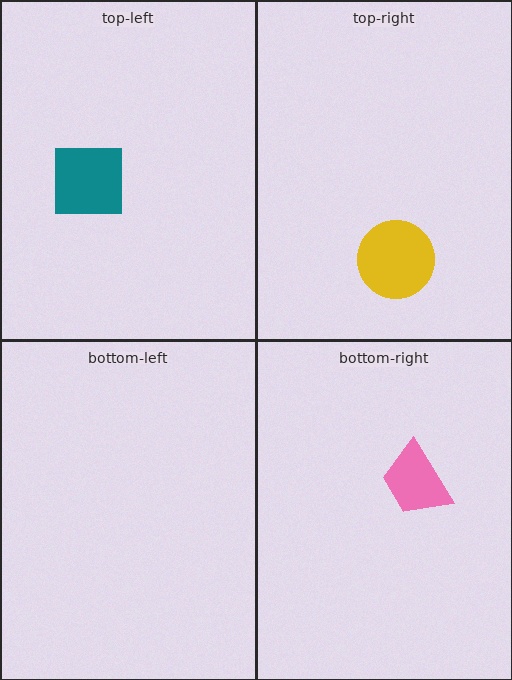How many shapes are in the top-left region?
1.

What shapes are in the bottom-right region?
The pink trapezoid.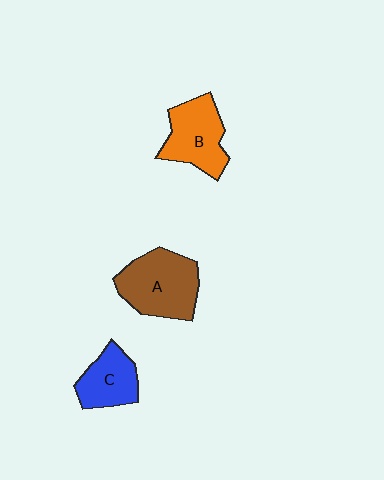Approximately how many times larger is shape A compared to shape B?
Approximately 1.2 times.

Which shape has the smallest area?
Shape C (blue).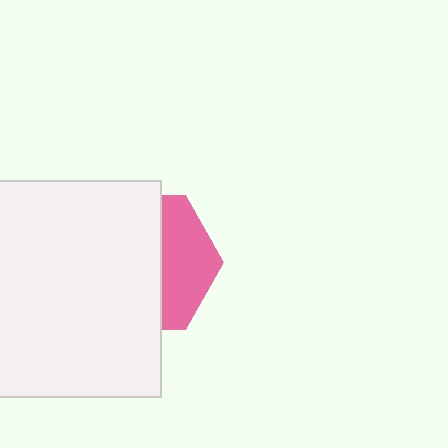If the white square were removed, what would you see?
You would see the complete pink hexagon.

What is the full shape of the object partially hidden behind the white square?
The partially hidden object is a pink hexagon.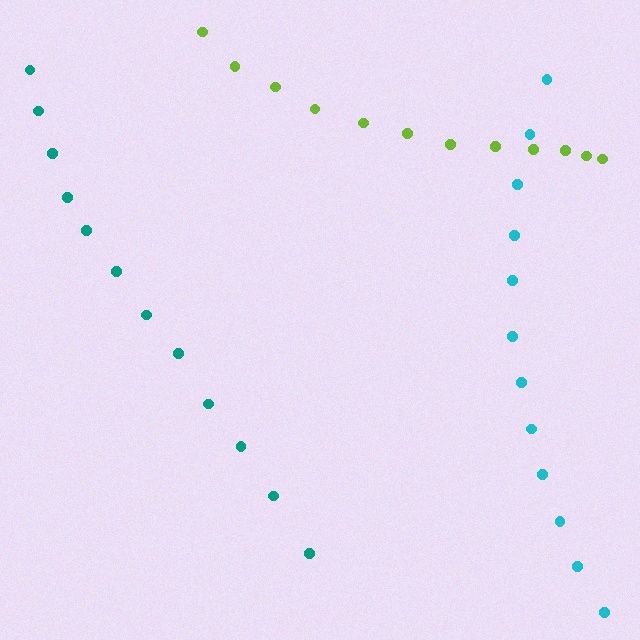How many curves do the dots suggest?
There are 3 distinct paths.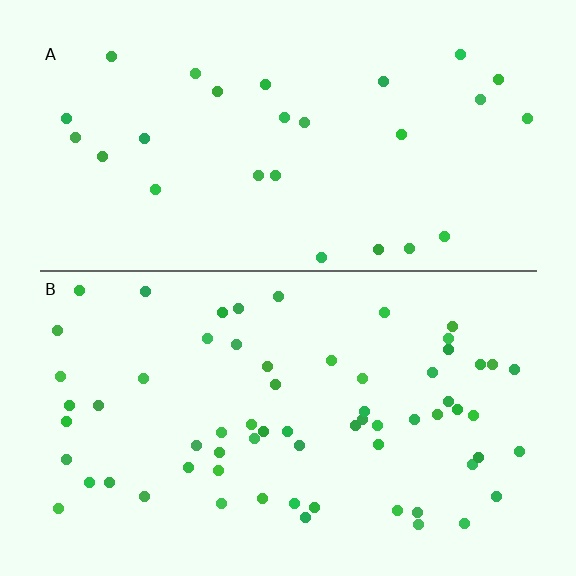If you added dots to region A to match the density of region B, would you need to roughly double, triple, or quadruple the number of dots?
Approximately double.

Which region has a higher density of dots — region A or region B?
B (the bottom).